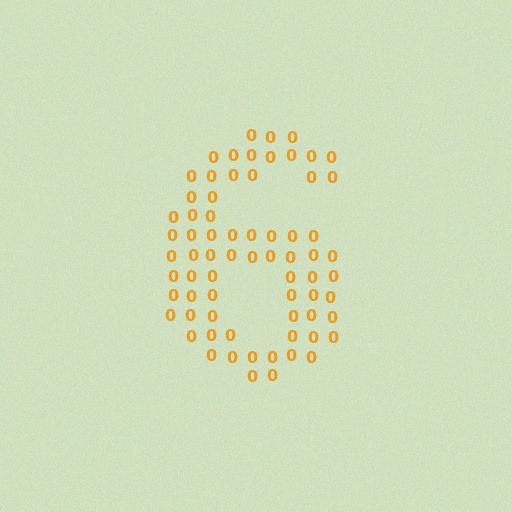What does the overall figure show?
The overall figure shows the digit 6.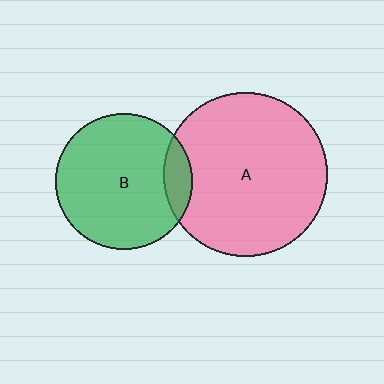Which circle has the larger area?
Circle A (pink).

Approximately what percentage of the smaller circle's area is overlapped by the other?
Approximately 10%.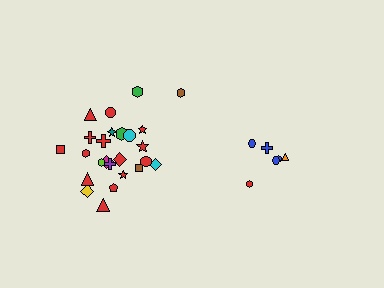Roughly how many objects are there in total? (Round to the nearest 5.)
Roughly 30 objects in total.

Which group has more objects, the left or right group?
The left group.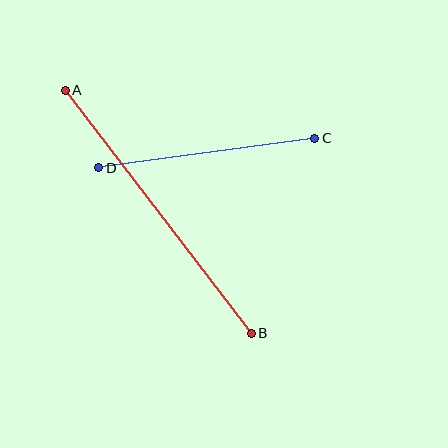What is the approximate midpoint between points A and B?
The midpoint is at approximately (158, 212) pixels.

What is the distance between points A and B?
The distance is approximately 306 pixels.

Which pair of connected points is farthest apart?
Points A and B are farthest apart.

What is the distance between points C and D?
The distance is approximately 218 pixels.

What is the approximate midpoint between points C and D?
The midpoint is at approximately (207, 153) pixels.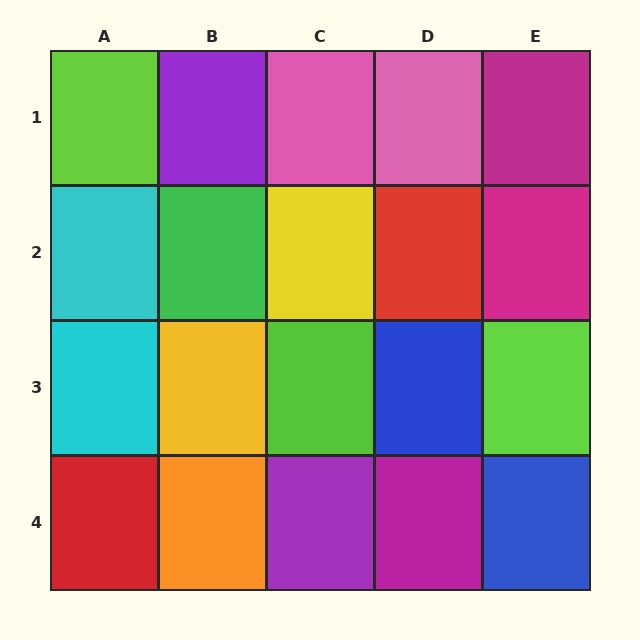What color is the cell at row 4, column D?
Magenta.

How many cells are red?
2 cells are red.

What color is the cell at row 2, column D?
Red.